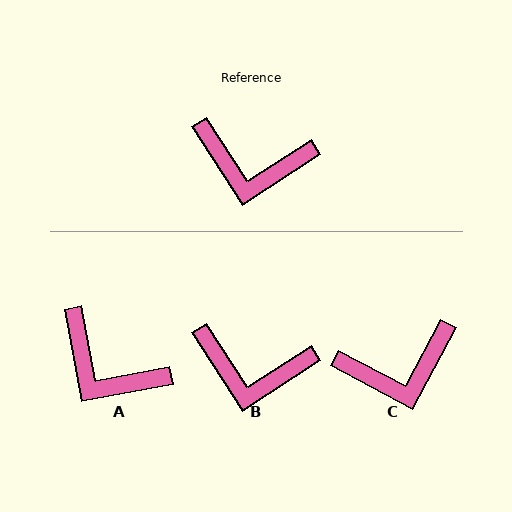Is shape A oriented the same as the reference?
No, it is off by about 23 degrees.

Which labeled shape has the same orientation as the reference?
B.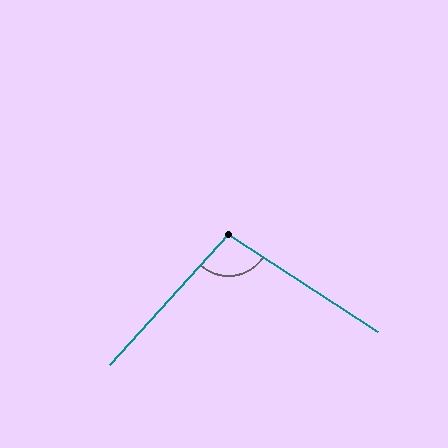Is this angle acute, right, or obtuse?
It is obtuse.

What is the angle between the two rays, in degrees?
Approximately 99 degrees.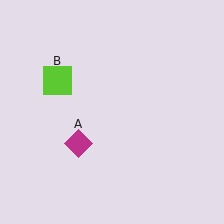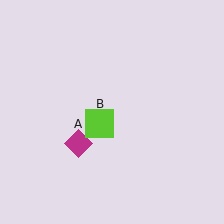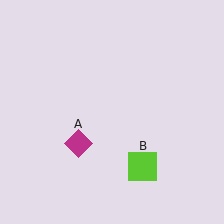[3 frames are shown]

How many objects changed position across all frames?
1 object changed position: lime square (object B).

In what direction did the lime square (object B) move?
The lime square (object B) moved down and to the right.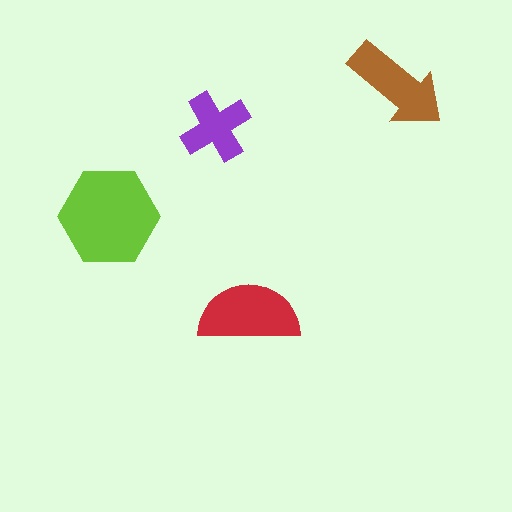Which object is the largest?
The lime hexagon.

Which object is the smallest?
The purple cross.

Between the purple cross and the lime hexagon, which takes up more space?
The lime hexagon.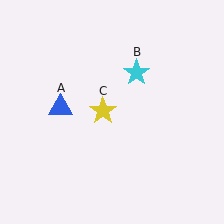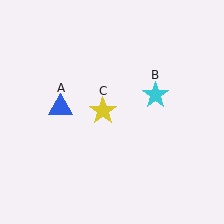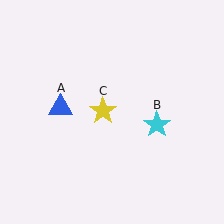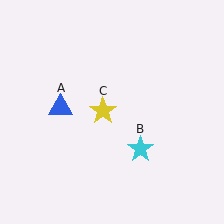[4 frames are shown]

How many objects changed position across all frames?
1 object changed position: cyan star (object B).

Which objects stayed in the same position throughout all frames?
Blue triangle (object A) and yellow star (object C) remained stationary.